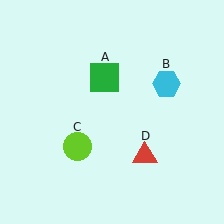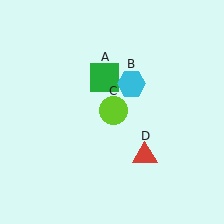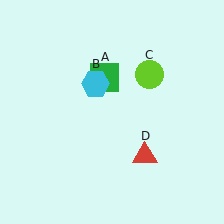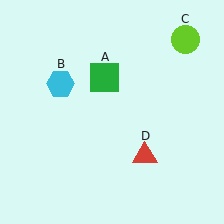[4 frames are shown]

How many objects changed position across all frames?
2 objects changed position: cyan hexagon (object B), lime circle (object C).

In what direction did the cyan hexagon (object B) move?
The cyan hexagon (object B) moved left.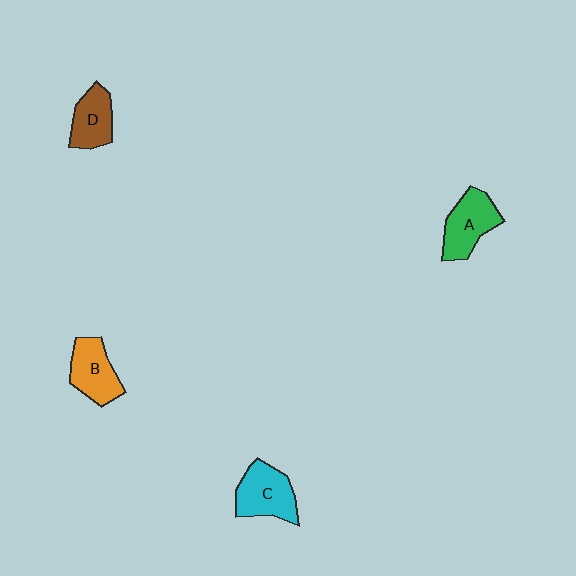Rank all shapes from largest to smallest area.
From largest to smallest: C (cyan), A (green), B (orange), D (brown).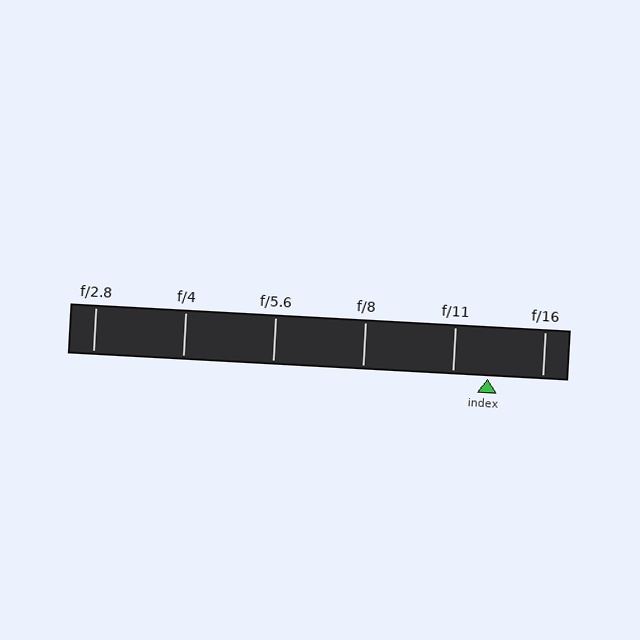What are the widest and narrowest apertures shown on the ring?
The widest aperture shown is f/2.8 and the narrowest is f/16.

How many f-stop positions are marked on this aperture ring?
There are 6 f-stop positions marked.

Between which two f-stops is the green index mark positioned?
The index mark is between f/11 and f/16.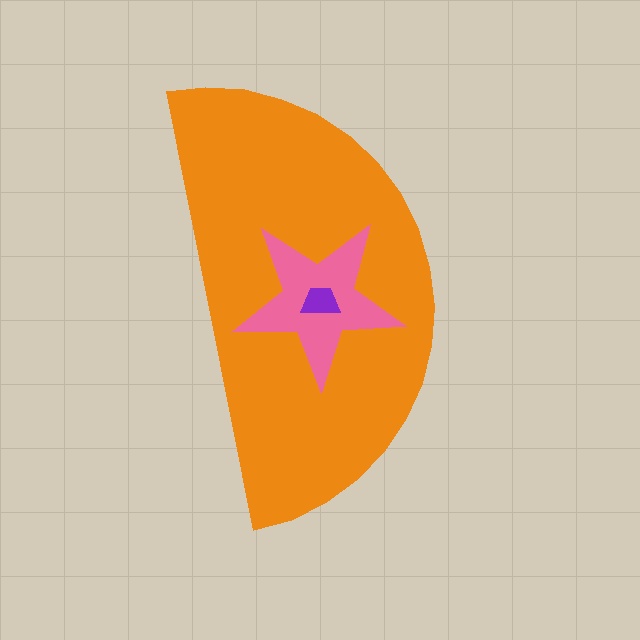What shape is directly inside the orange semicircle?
The pink star.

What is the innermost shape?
The purple trapezoid.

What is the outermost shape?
The orange semicircle.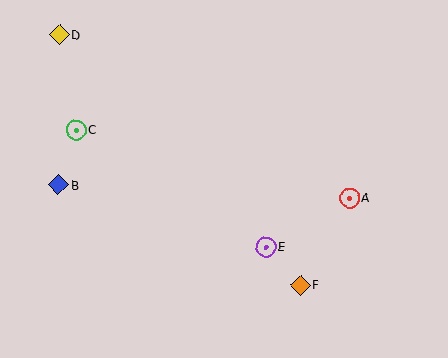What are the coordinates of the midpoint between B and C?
The midpoint between B and C is at (67, 157).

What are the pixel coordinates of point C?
Point C is at (76, 130).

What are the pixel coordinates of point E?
Point E is at (266, 247).